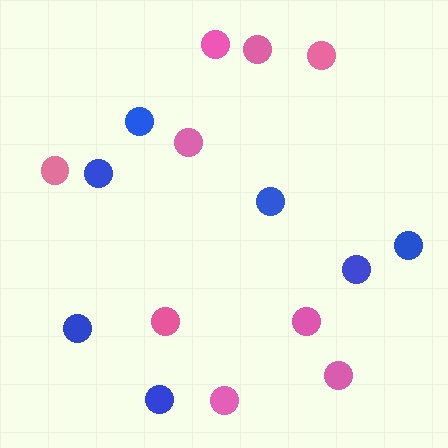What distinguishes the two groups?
There are 2 groups: one group of pink circles (9) and one group of blue circles (7).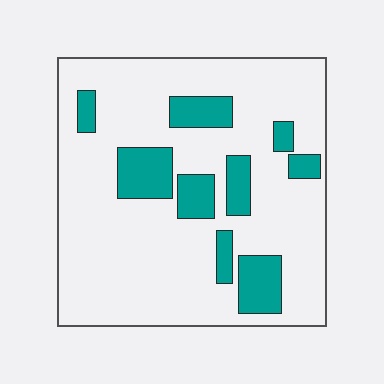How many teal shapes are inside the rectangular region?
9.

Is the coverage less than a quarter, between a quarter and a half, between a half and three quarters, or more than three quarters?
Less than a quarter.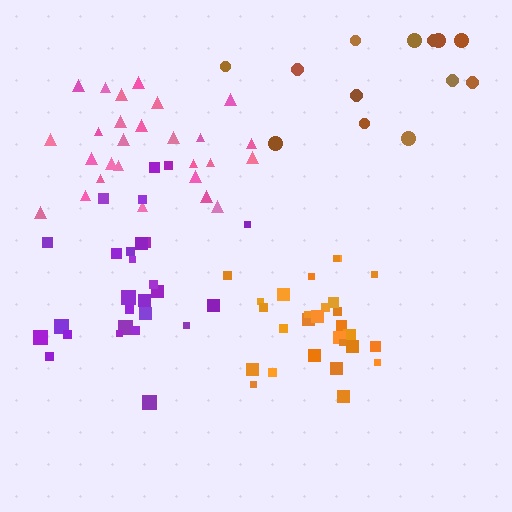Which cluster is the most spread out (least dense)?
Brown.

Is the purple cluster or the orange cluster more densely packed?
Orange.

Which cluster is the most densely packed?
Orange.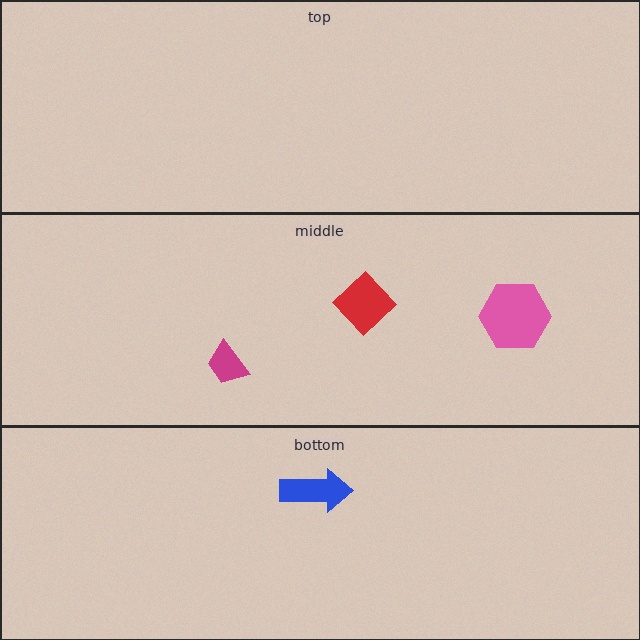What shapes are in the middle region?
The pink hexagon, the magenta trapezoid, the red diamond.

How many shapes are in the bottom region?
1.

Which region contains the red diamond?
The middle region.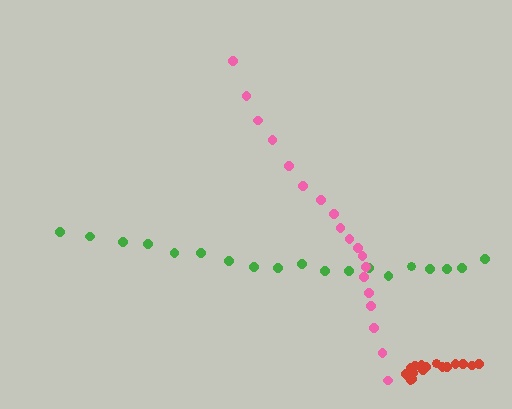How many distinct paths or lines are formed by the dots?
There are 3 distinct paths.